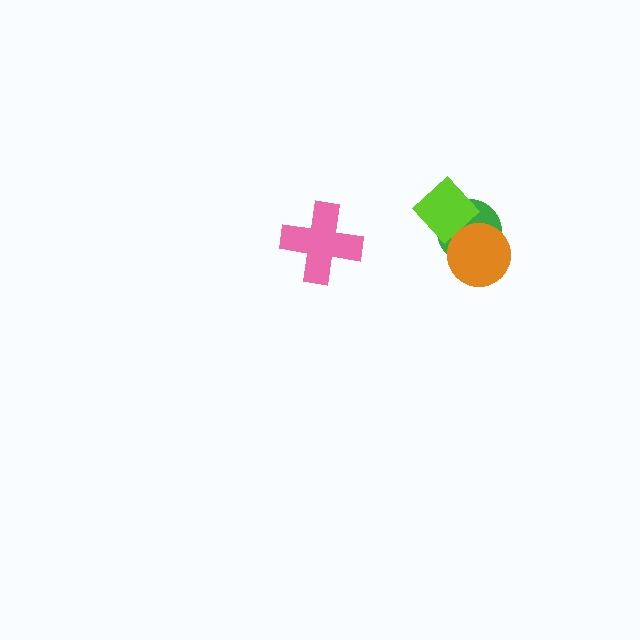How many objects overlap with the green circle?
2 objects overlap with the green circle.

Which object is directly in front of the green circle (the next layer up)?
The orange circle is directly in front of the green circle.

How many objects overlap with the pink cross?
0 objects overlap with the pink cross.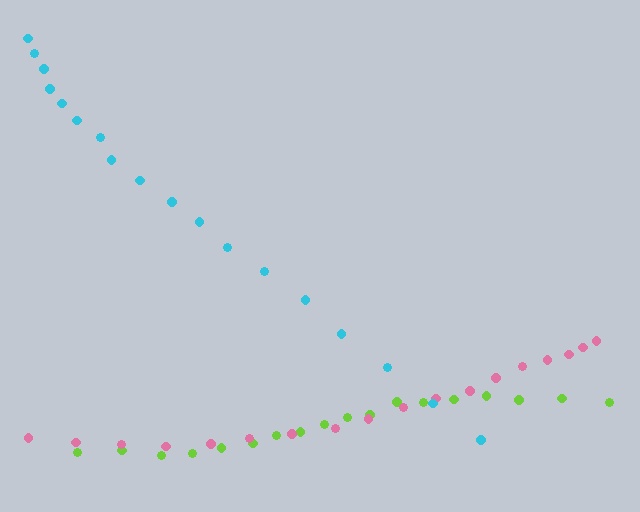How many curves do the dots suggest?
There are 3 distinct paths.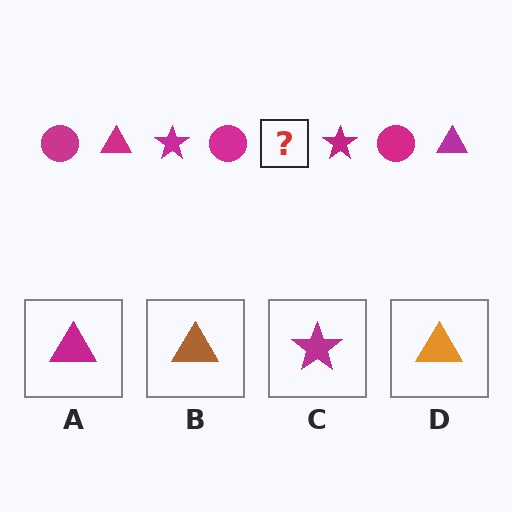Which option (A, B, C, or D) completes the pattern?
A.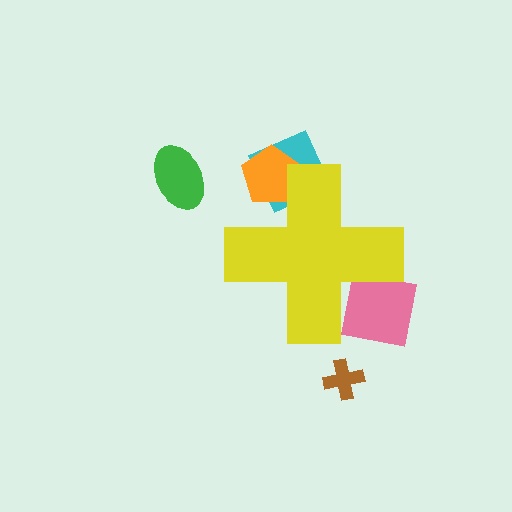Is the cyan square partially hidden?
Yes, the cyan square is partially hidden behind the yellow cross.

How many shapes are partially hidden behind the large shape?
3 shapes are partially hidden.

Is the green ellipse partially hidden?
No, the green ellipse is fully visible.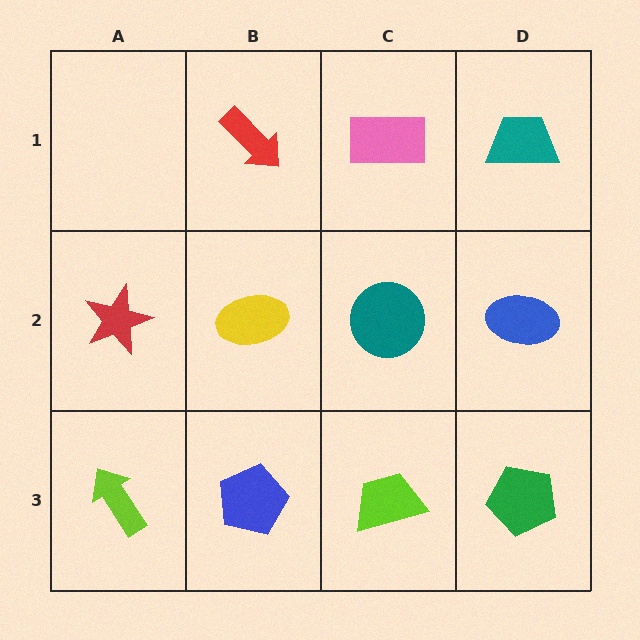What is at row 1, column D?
A teal trapezoid.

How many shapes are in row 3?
4 shapes.